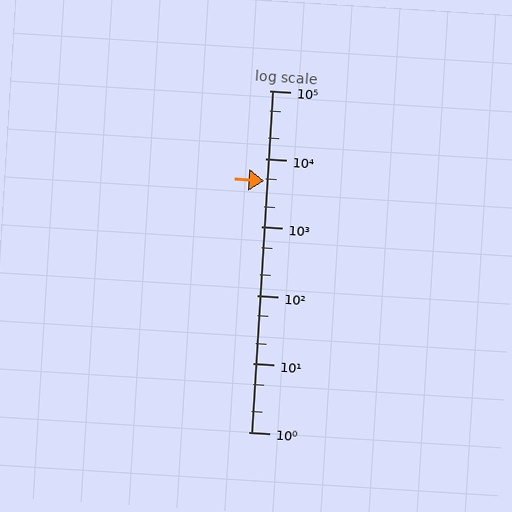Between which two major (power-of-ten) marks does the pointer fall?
The pointer is between 1000 and 10000.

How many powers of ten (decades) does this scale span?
The scale spans 5 decades, from 1 to 100000.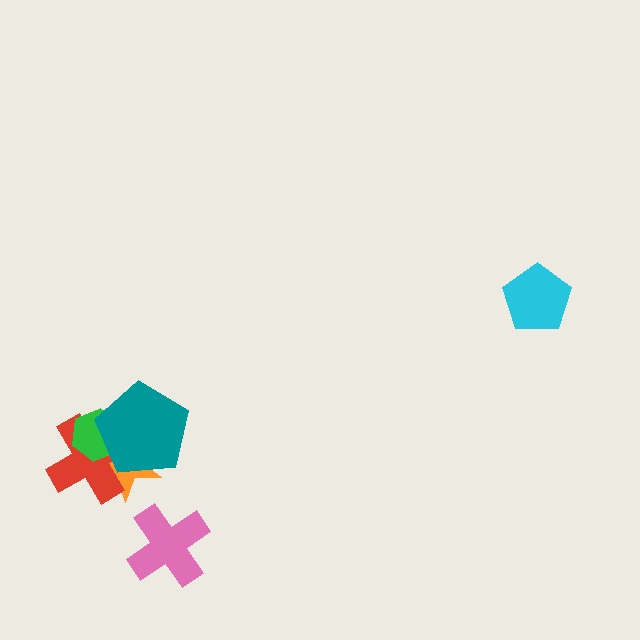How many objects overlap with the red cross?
3 objects overlap with the red cross.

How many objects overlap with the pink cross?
0 objects overlap with the pink cross.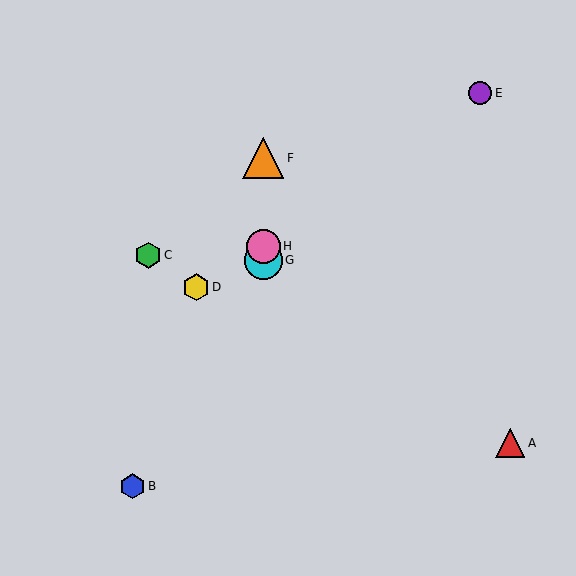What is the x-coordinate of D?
Object D is at x≈196.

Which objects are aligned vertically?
Objects F, G, H are aligned vertically.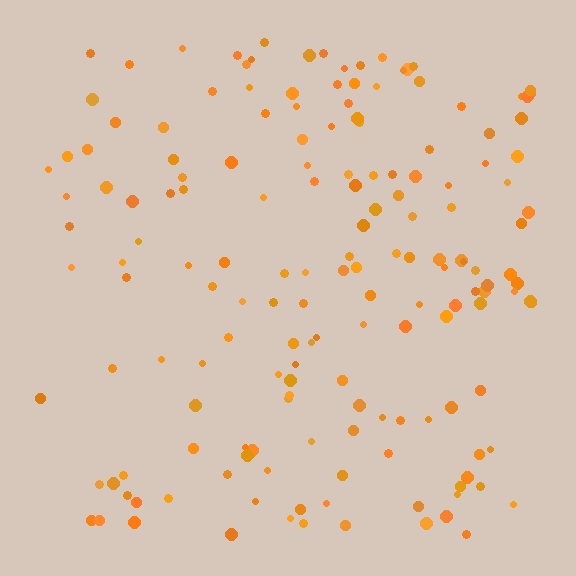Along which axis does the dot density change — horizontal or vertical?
Horizontal.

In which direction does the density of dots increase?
From left to right, with the right side densest.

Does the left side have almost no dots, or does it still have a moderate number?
Still a moderate number, just noticeably fewer than the right.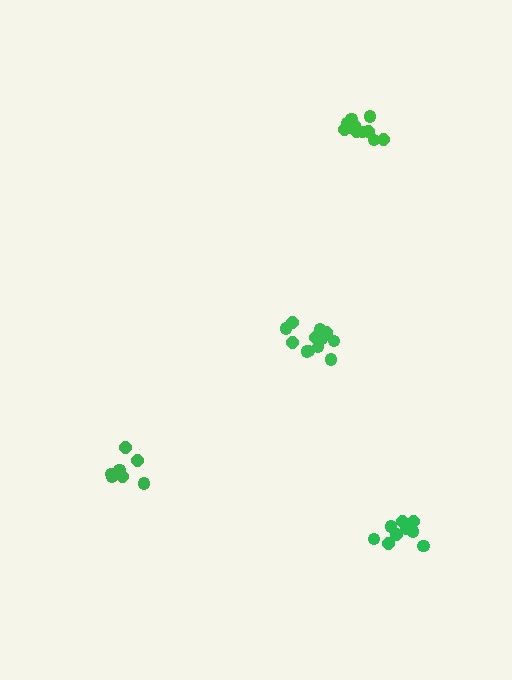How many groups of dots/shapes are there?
There are 4 groups.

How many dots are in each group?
Group 1: 12 dots, Group 2: 7 dots, Group 3: 11 dots, Group 4: 12 dots (42 total).